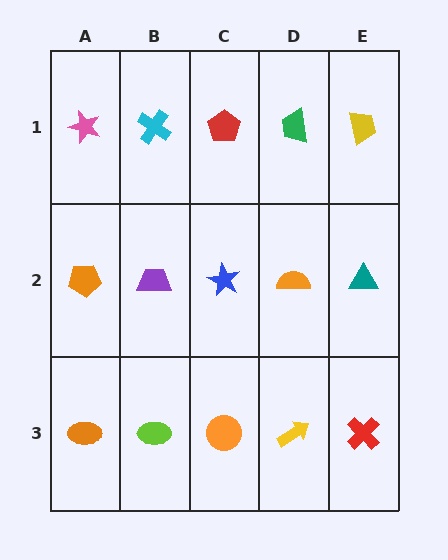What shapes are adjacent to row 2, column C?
A red pentagon (row 1, column C), an orange circle (row 3, column C), a purple trapezoid (row 2, column B), an orange semicircle (row 2, column D).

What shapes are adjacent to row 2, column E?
A yellow trapezoid (row 1, column E), a red cross (row 3, column E), an orange semicircle (row 2, column D).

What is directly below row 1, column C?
A blue star.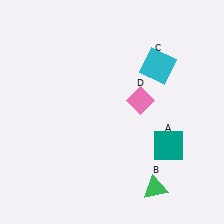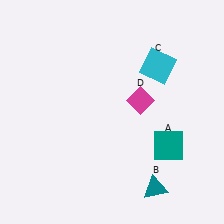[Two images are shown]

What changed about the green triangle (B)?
In Image 1, B is green. In Image 2, it changed to teal.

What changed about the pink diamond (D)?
In Image 1, D is pink. In Image 2, it changed to magenta.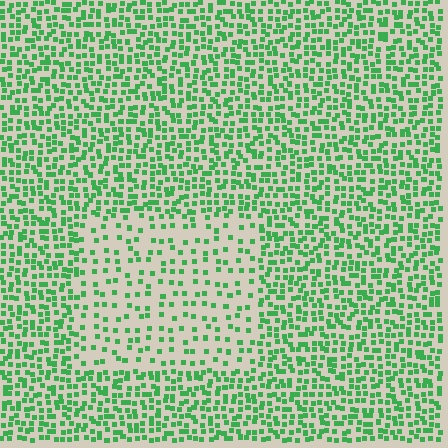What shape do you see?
I see a rectangle.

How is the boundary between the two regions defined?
The boundary is defined by a change in element density (approximately 2.3x ratio). All elements are the same color, size, and shape.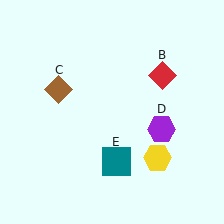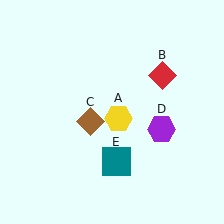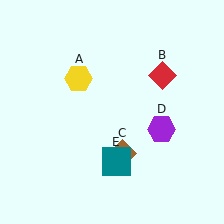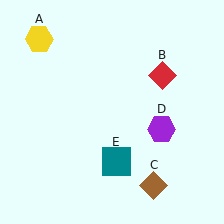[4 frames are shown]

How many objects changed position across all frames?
2 objects changed position: yellow hexagon (object A), brown diamond (object C).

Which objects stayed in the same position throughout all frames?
Red diamond (object B) and purple hexagon (object D) and teal square (object E) remained stationary.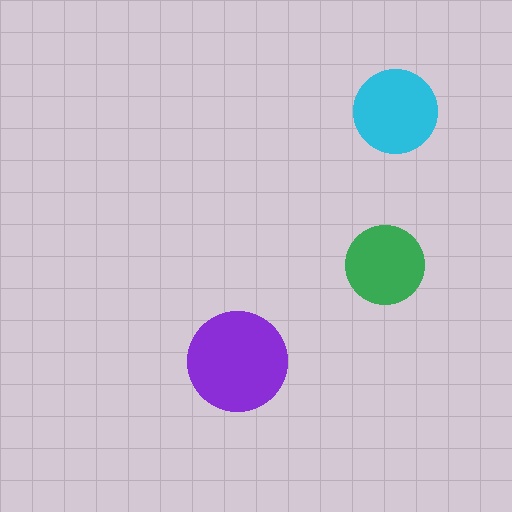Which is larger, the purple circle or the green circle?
The purple one.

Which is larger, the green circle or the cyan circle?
The cyan one.